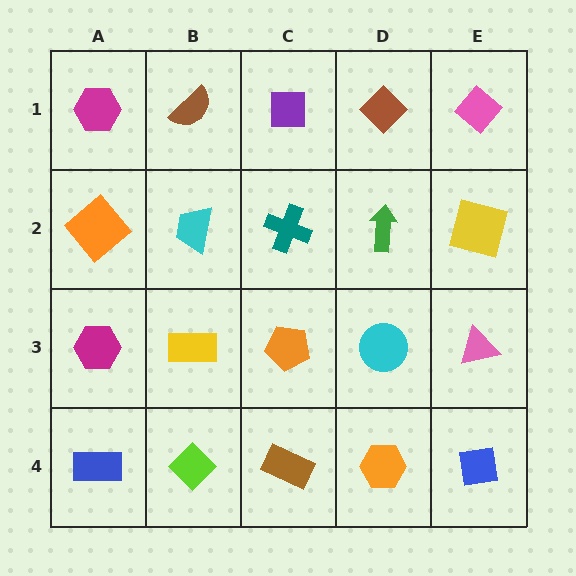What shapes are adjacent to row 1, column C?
A teal cross (row 2, column C), a brown semicircle (row 1, column B), a brown diamond (row 1, column D).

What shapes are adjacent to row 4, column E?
A pink triangle (row 3, column E), an orange hexagon (row 4, column D).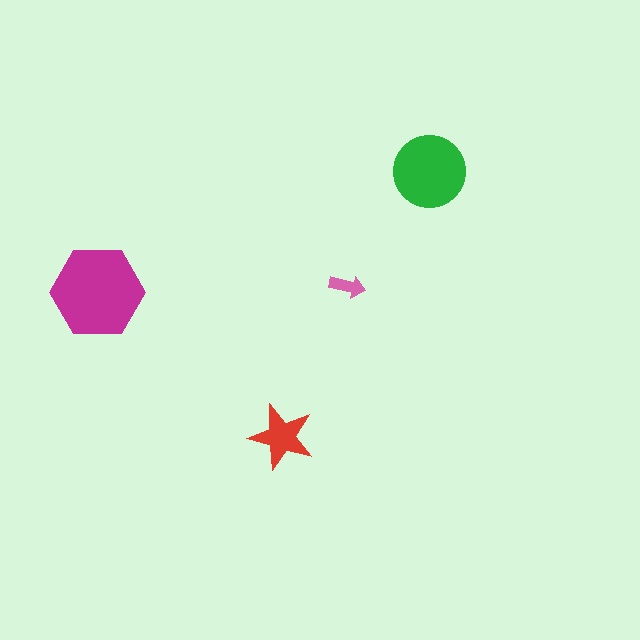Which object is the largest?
The magenta hexagon.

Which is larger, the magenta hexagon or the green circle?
The magenta hexagon.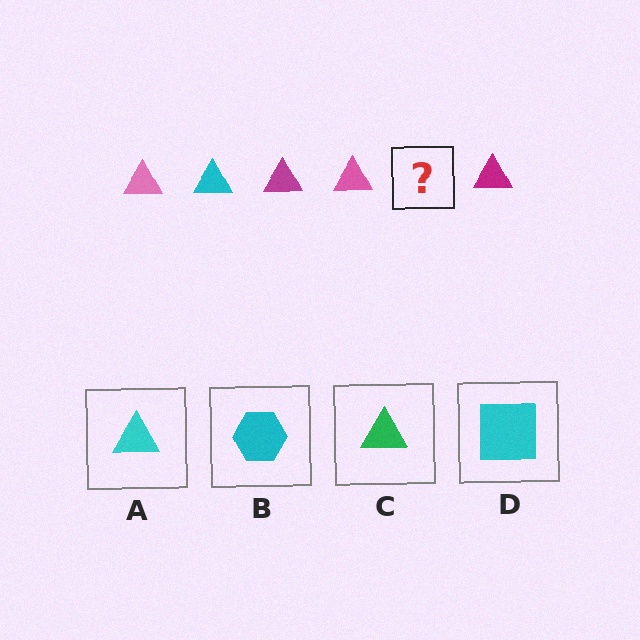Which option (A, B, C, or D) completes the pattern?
A.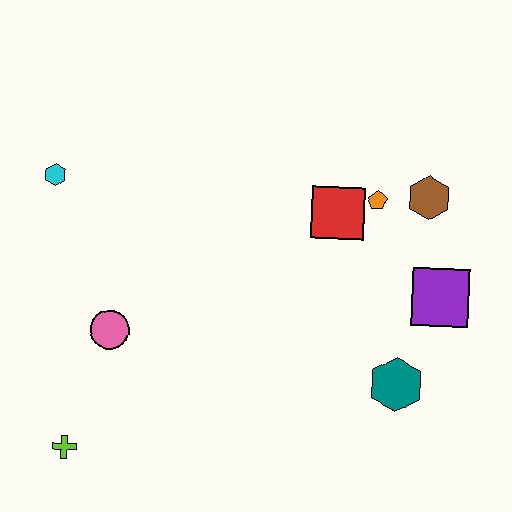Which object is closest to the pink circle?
The lime cross is closest to the pink circle.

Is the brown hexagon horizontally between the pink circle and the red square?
No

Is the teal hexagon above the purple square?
No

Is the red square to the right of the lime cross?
Yes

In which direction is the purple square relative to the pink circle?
The purple square is to the right of the pink circle.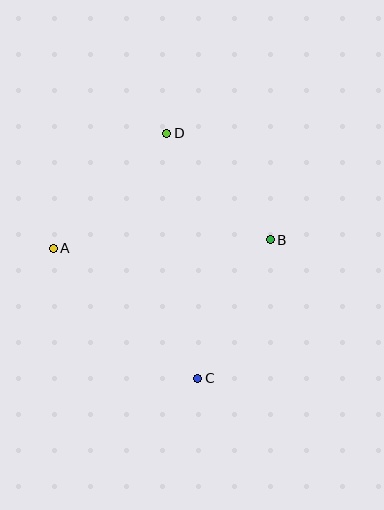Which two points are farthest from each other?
Points C and D are farthest from each other.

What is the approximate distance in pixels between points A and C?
The distance between A and C is approximately 194 pixels.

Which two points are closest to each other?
Points B and D are closest to each other.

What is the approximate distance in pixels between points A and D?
The distance between A and D is approximately 161 pixels.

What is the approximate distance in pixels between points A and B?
The distance between A and B is approximately 217 pixels.